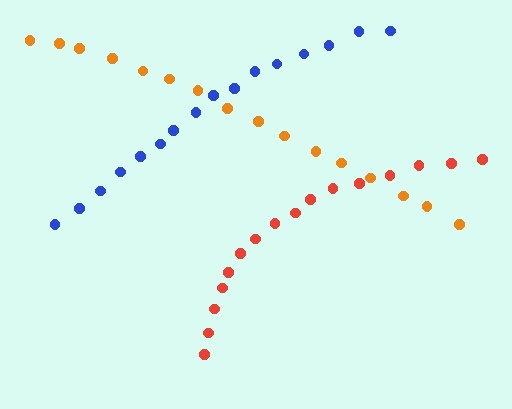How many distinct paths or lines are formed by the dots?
There are 3 distinct paths.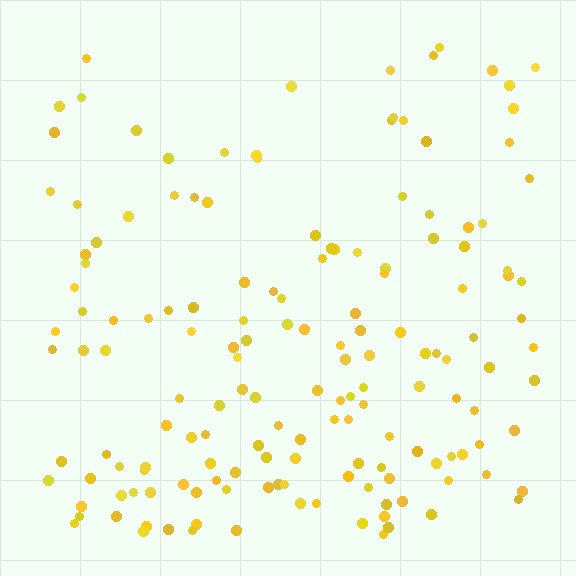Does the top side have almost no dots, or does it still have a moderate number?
Still a moderate number, just noticeably fewer than the bottom.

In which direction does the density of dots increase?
From top to bottom, with the bottom side densest.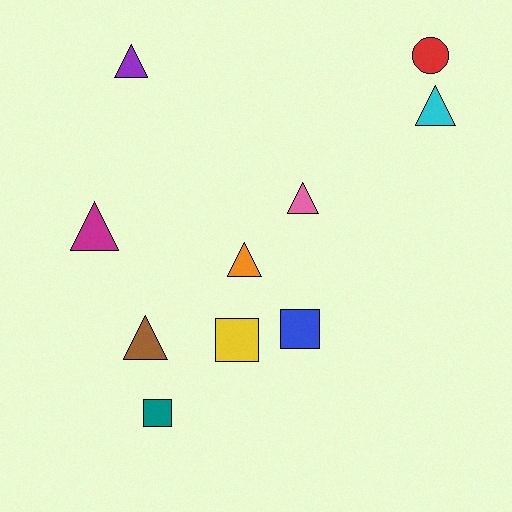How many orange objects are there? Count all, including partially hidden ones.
There is 1 orange object.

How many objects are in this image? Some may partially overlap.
There are 10 objects.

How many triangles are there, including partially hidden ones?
There are 6 triangles.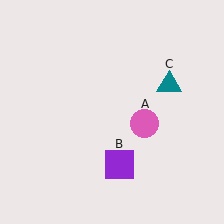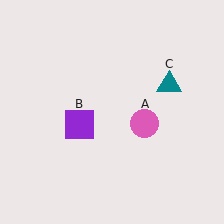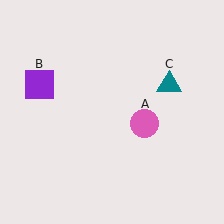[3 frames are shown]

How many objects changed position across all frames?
1 object changed position: purple square (object B).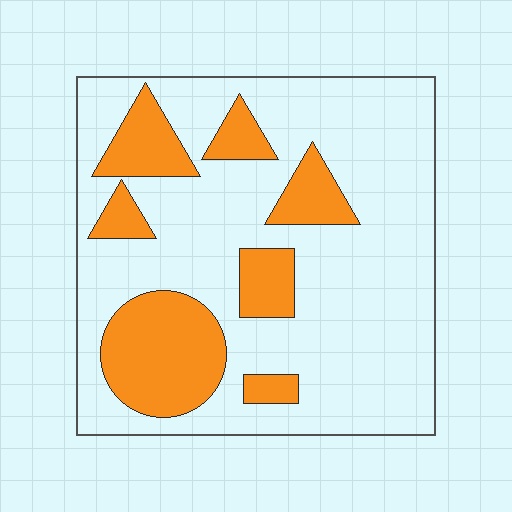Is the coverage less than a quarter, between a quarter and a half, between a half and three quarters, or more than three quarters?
Between a quarter and a half.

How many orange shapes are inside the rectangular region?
7.